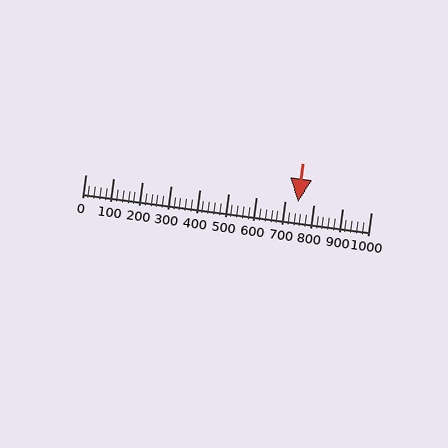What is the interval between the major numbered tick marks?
The major tick marks are spaced 100 units apart.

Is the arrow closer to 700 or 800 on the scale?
The arrow is closer to 700.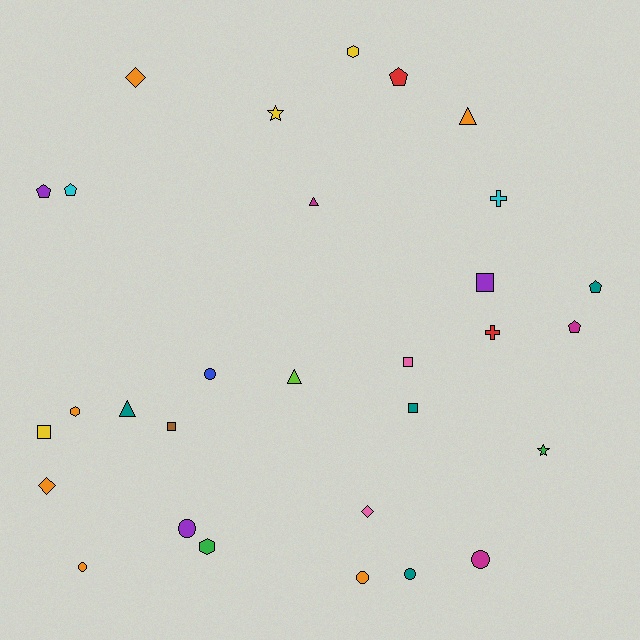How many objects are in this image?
There are 30 objects.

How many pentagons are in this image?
There are 5 pentagons.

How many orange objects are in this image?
There are 6 orange objects.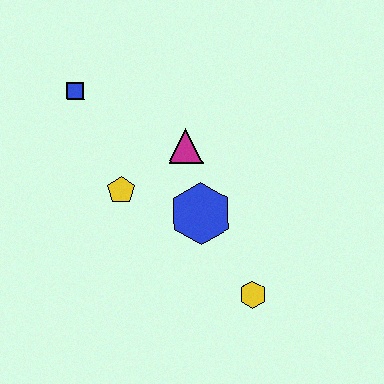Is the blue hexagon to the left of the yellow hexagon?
Yes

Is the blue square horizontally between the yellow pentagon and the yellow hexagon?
No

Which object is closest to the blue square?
The yellow pentagon is closest to the blue square.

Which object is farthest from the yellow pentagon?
The yellow hexagon is farthest from the yellow pentagon.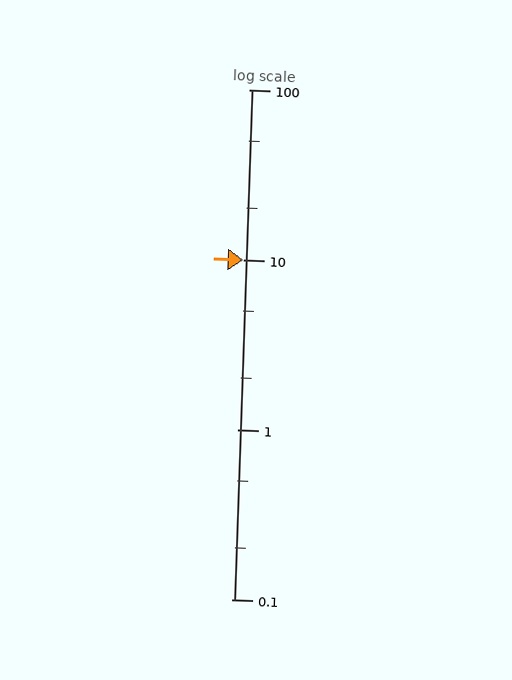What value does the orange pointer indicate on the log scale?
The pointer indicates approximately 9.9.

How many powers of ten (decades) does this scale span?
The scale spans 3 decades, from 0.1 to 100.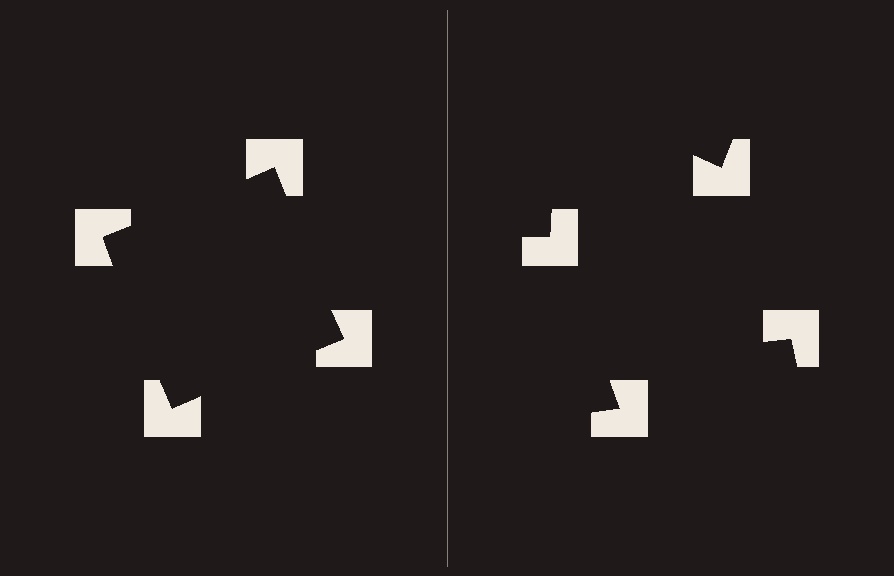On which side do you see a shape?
An illusory square appears on the left side. On the right side the wedge cuts are rotated, so no coherent shape forms.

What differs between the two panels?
The notched squares are positioned identically on both sides; only the wedge orientations differ. On the left they align to a square; on the right they are misaligned.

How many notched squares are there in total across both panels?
8 — 4 on each side.